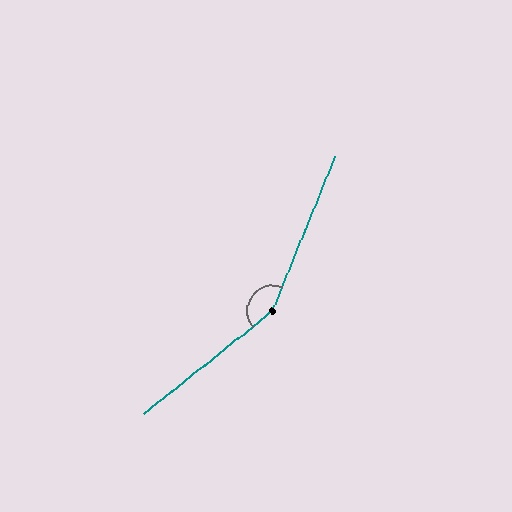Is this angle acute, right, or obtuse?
It is obtuse.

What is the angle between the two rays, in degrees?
Approximately 151 degrees.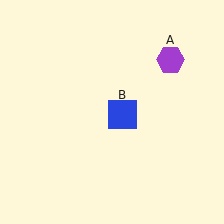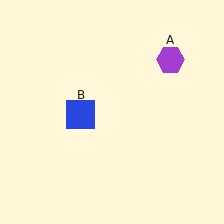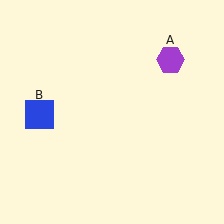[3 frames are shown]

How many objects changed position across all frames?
1 object changed position: blue square (object B).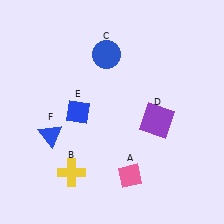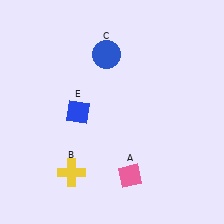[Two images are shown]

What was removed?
The blue triangle (F), the purple square (D) were removed in Image 2.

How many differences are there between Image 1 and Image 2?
There are 2 differences between the two images.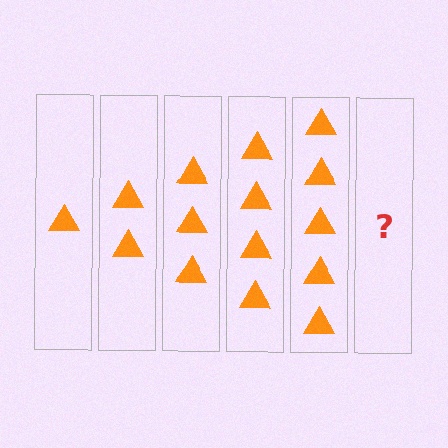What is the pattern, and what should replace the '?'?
The pattern is that each step adds one more triangle. The '?' should be 6 triangles.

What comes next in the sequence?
The next element should be 6 triangles.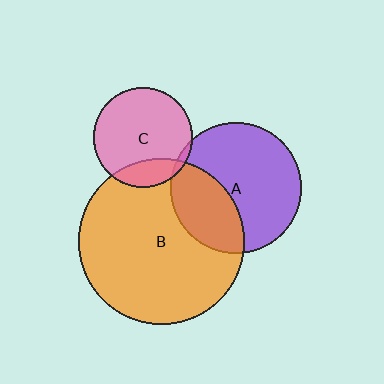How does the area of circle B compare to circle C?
Approximately 2.8 times.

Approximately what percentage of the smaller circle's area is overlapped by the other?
Approximately 35%.